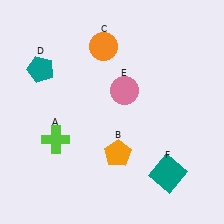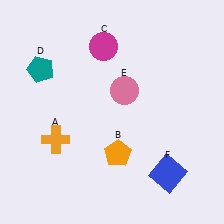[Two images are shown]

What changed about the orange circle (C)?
In Image 1, C is orange. In Image 2, it changed to magenta.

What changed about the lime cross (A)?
In Image 1, A is lime. In Image 2, it changed to orange.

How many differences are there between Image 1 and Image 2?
There are 3 differences between the two images.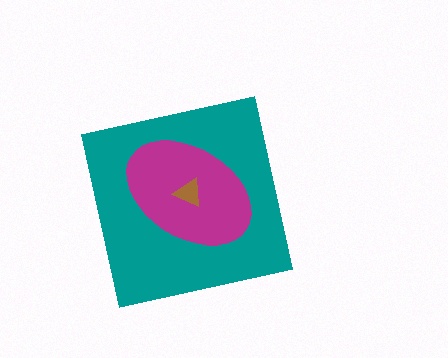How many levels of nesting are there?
3.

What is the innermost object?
The brown triangle.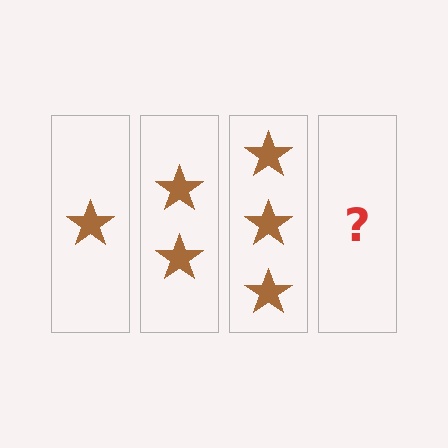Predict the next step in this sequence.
The next step is 4 stars.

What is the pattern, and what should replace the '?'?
The pattern is that each step adds one more star. The '?' should be 4 stars.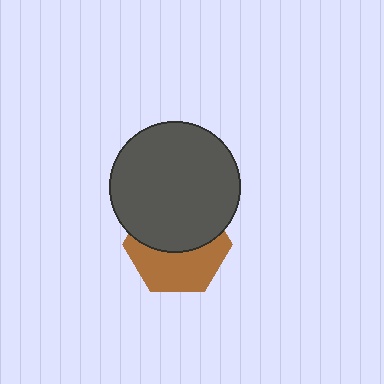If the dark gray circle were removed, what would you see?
You would see the complete brown hexagon.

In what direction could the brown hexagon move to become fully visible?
The brown hexagon could move down. That would shift it out from behind the dark gray circle entirely.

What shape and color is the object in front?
The object in front is a dark gray circle.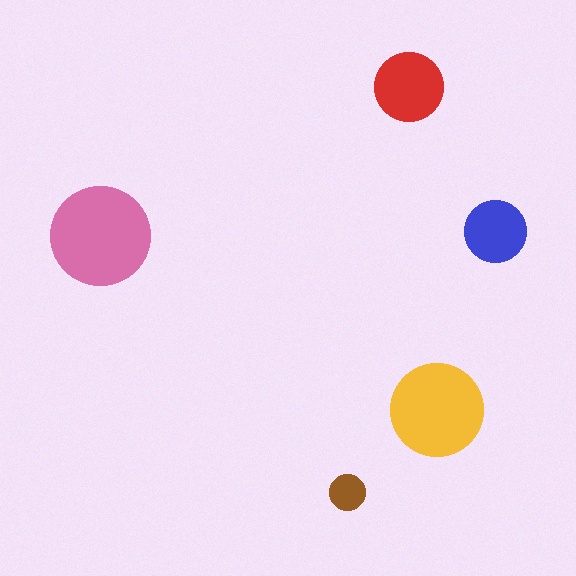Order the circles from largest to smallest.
the pink one, the yellow one, the red one, the blue one, the brown one.